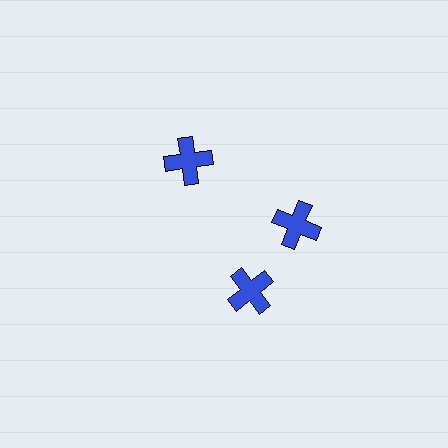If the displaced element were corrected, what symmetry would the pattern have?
It would have 3-fold rotational symmetry — the pattern would map onto itself every 120 degrees.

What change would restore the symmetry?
The symmetry would be restored by rotating it back into even spacing with its neighbors so that all 3 crosses sit at equal angles and equal distance from the center.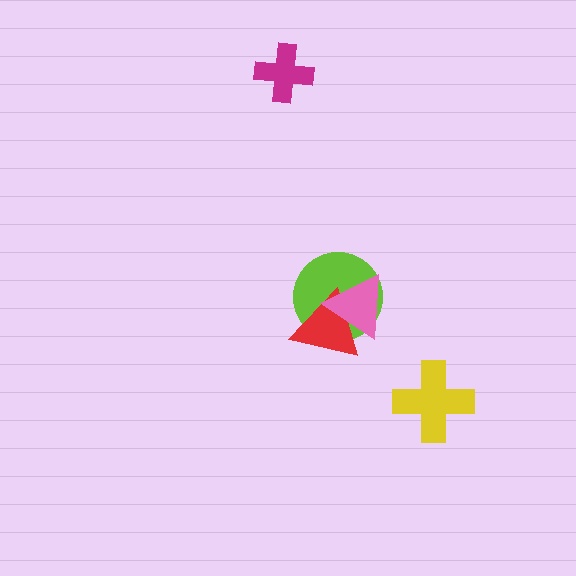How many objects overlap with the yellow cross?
0 objects overlap with the yellow cross.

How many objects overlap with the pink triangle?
2 objects overlap with the pink triangle.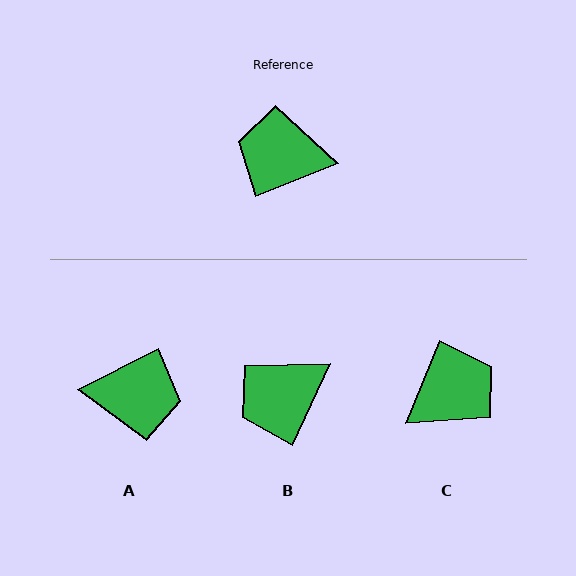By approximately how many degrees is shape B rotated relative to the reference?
Approximately 43 degrees counter-clockwise.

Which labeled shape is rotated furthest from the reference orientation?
A, about 174 degrees away.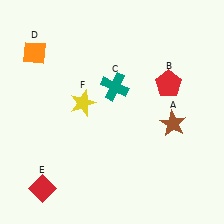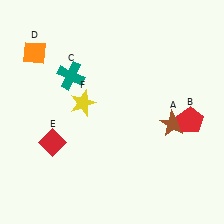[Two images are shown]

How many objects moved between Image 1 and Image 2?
3 objects moved between the two images.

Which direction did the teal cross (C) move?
The teal cross (C) moved left.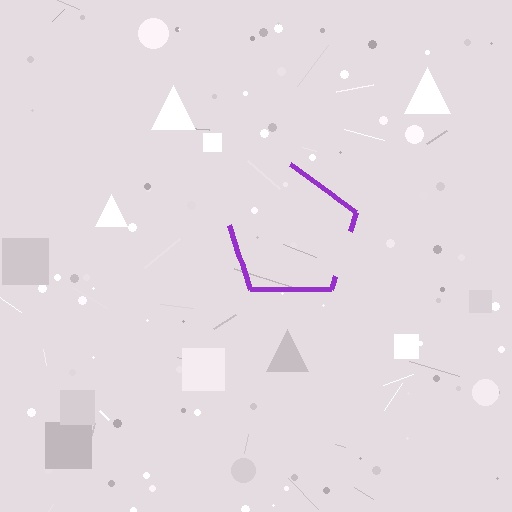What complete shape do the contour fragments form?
The contour fragments form a pentagon.